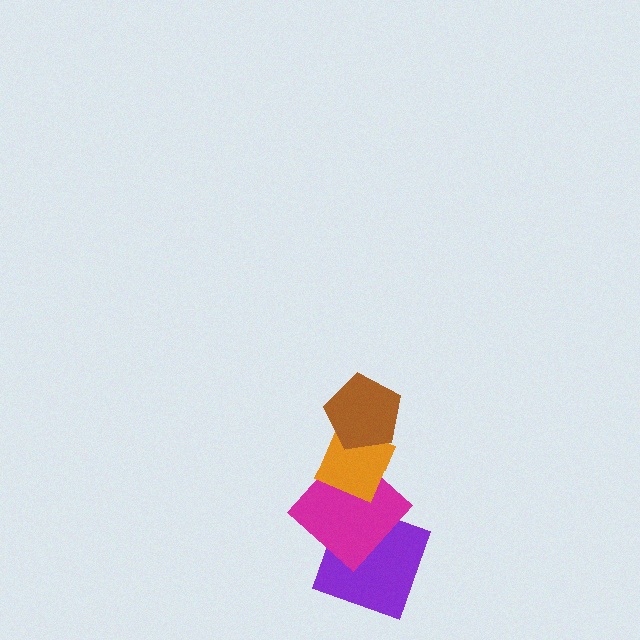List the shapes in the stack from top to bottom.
From top to bottom: the brown pentagon, the orange diamond, the magenta diamond, the purple square.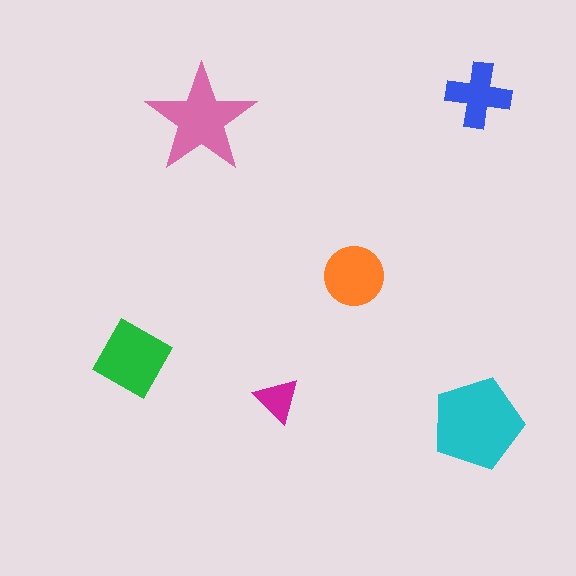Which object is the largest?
The cyan pentagon.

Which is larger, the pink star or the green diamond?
The pink star.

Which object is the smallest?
The magenta triangle.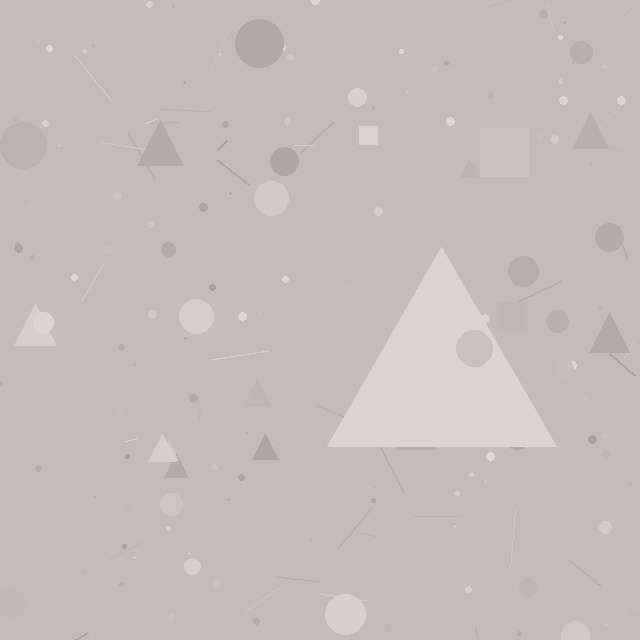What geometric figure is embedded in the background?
A triangle is embedded in the background.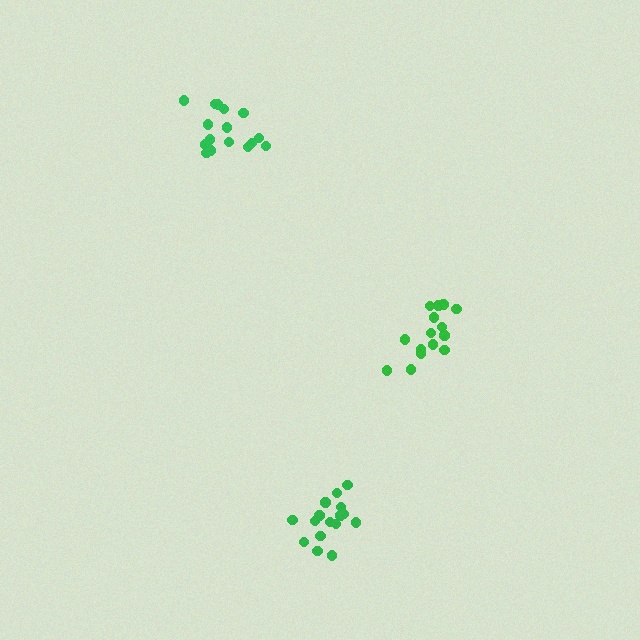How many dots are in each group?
Group 1: 16 dots, Group 2: 16 dots, Group 3: 15 dots (47 total).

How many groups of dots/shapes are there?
There are 3 groups.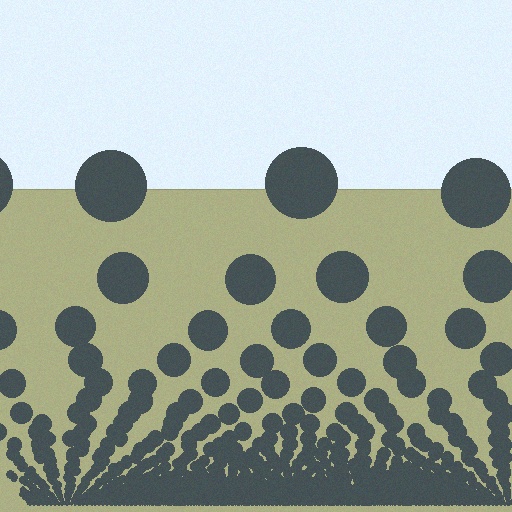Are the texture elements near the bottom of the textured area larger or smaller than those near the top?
Smaller. The gradient is inverted — elements near the bottom are smaller and denser.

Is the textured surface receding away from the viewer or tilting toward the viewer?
The surface appears to tilt toward the viewer. Texture elements get larger and sparser toward the top.